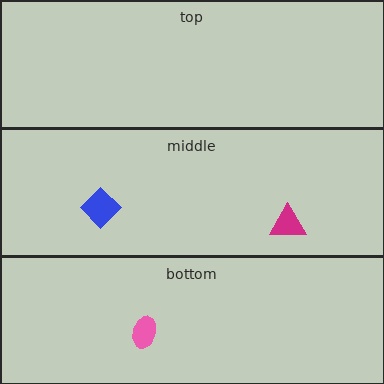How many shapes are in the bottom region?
1.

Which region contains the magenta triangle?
The middle region.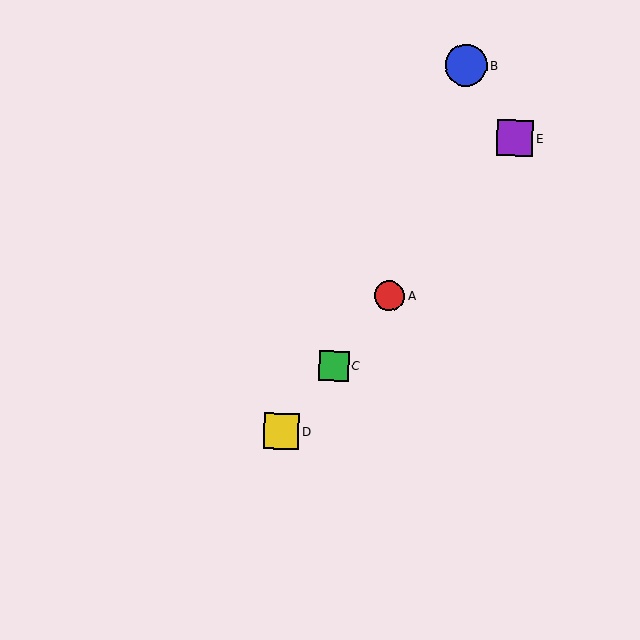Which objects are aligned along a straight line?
Objects A, C, D, E are aligned along a straight line.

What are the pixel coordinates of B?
Object B is at (466, 65).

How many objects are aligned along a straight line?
4 objects (A, C, D, E) are aligned along a straight line.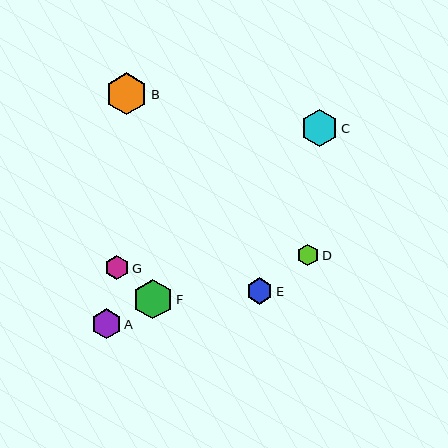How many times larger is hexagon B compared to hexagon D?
Hexagon B is approximately 1.9 times the size of hexagon D.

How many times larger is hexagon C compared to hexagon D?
Hexagon C is approximately 1.7 times the size of hexagon D.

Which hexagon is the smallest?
Hexagon D is the smallest with a size of approximately 22 pixels.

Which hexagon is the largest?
Hexagon B is the largest with a size of approximately 42 pixels.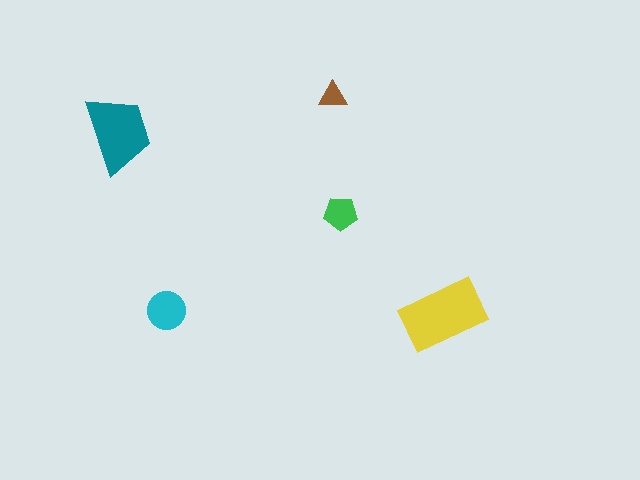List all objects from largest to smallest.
The yellow rectangle, the teal trapezoid, the cyan circle, the green pentagon, the brown triangle.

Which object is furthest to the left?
The teal trapezoid is leftmost.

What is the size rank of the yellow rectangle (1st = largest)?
1st.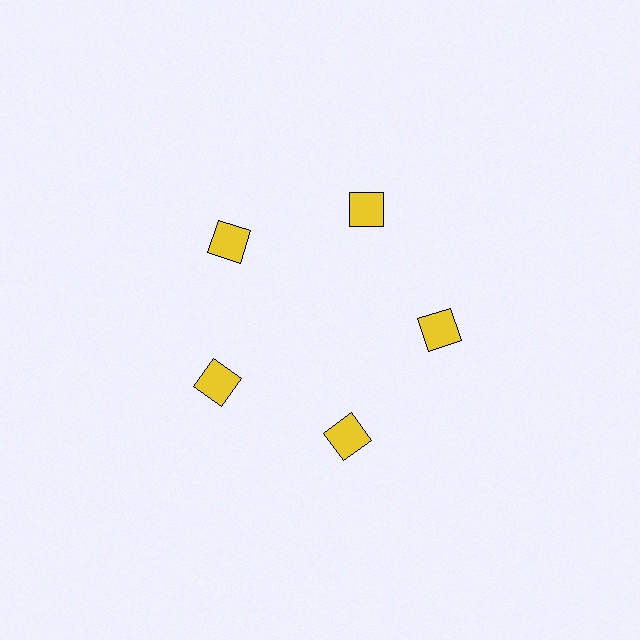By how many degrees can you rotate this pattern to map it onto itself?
The pattern maps onto itself every 72 degrees of rotation.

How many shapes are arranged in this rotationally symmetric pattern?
There are 5 shapes, arranged in 5 groups of 1.